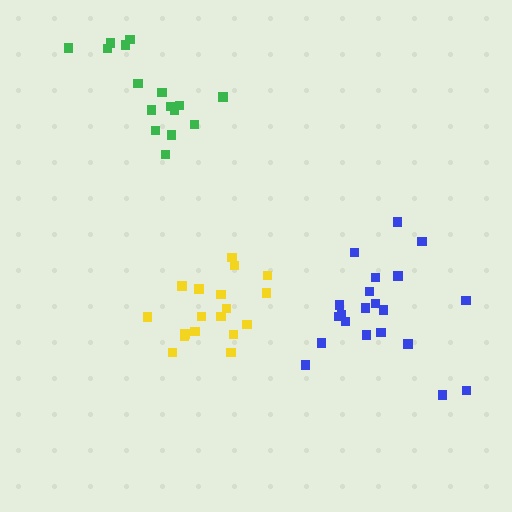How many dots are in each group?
Group 1: 18 dots, Group 2: 21 dots, Group 3: 16 dots (55 total).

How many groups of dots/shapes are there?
There are 3 groups.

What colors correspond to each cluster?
The clusters are colored: yellow, blue, green.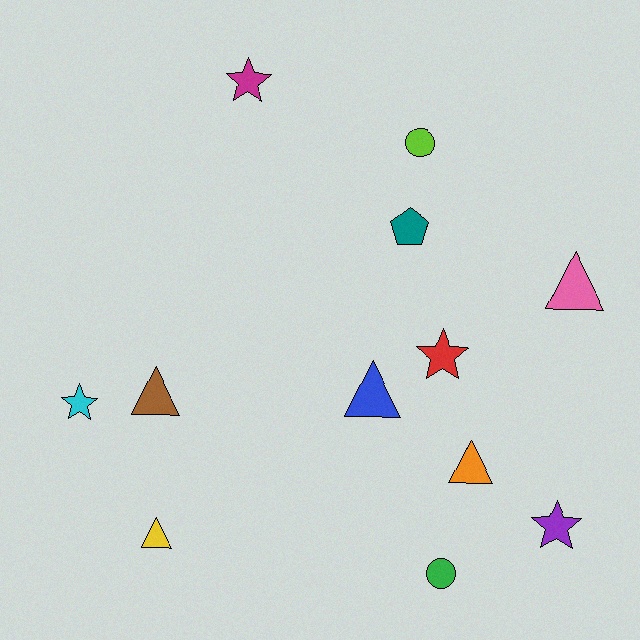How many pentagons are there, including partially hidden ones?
There is 1 pentagon.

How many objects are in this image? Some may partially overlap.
There are 12 objects.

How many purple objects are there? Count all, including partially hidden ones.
There is 1 purple object.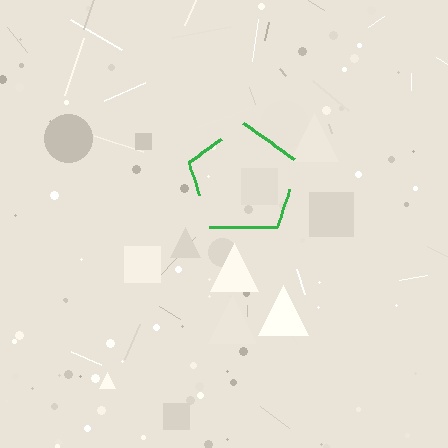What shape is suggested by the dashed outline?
The dashed outline suggests a pentagon.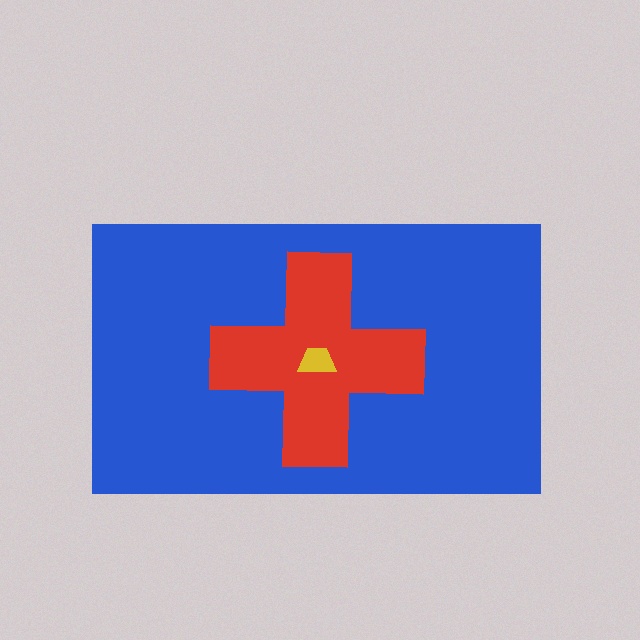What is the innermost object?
The yellow trapezoid.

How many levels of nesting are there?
3.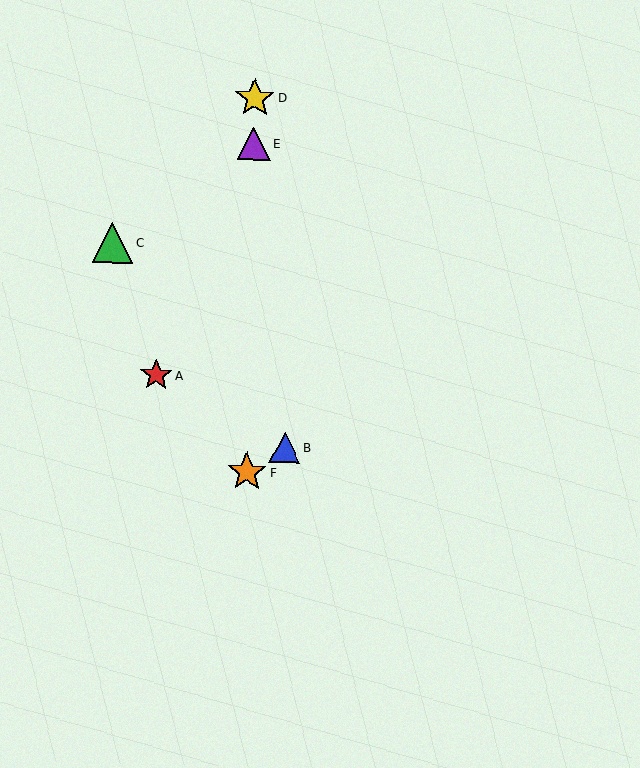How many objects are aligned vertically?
3 objects (D, E, F) are aligned vertically.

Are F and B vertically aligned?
No, F is at x≈247 and B is at x≈285.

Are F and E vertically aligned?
Yes, both are at x≈247.